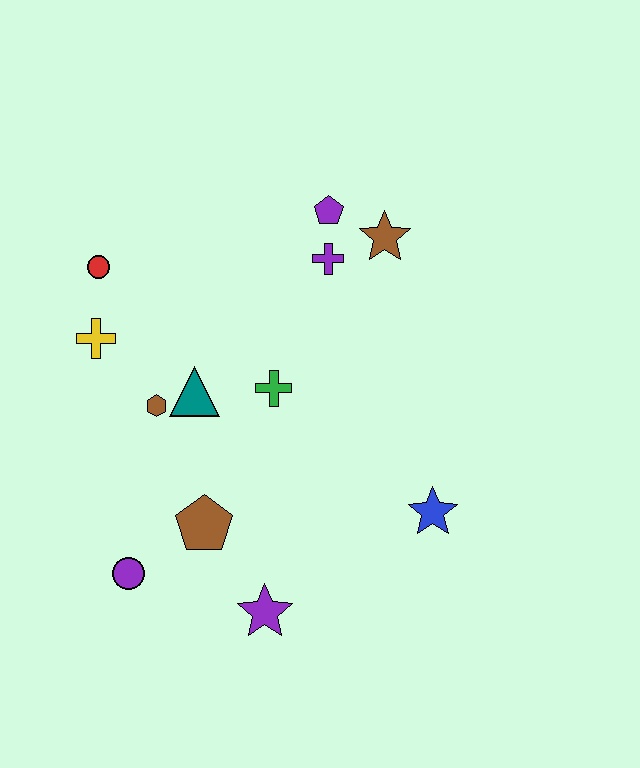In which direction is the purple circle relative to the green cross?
The purple circle is below the green cross.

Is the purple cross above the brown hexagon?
Yes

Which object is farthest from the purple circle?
The brown star is farthest from the purple circle.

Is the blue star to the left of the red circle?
No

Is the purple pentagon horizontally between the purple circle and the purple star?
No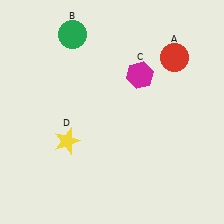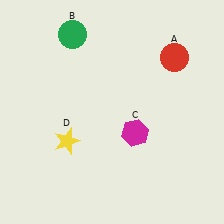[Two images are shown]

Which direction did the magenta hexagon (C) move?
The magenta hexagon (C) moved down.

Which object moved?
The magenta hexagon (C) moved down.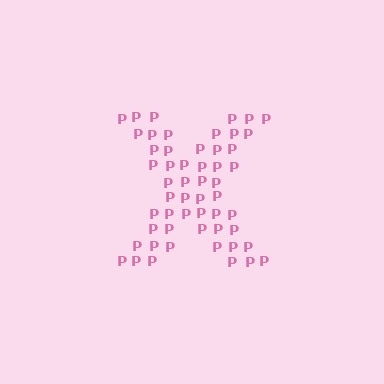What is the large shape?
The large shape is the letter X.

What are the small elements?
The small elements are letter P's.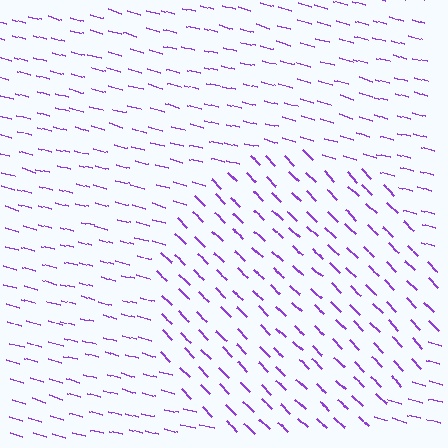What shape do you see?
I see a circle.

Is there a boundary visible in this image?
Yes, there is a texture boundary formed by a change in line orientation.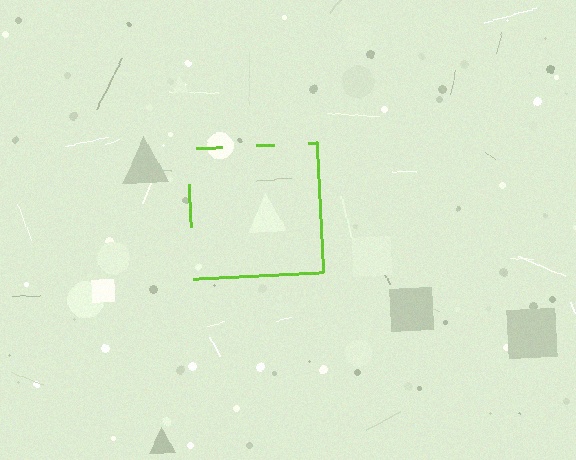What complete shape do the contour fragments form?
The contour fragments form a square.